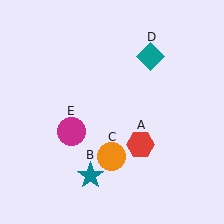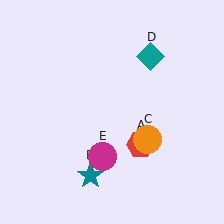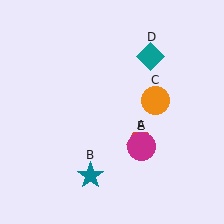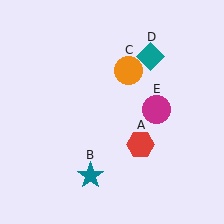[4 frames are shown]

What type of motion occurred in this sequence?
The orange circle (object C), magenta circle (object E) rotated counterclockwise around the center of the scene.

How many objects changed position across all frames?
2 objects changed position: orange circle (object C), magenta circle (object E).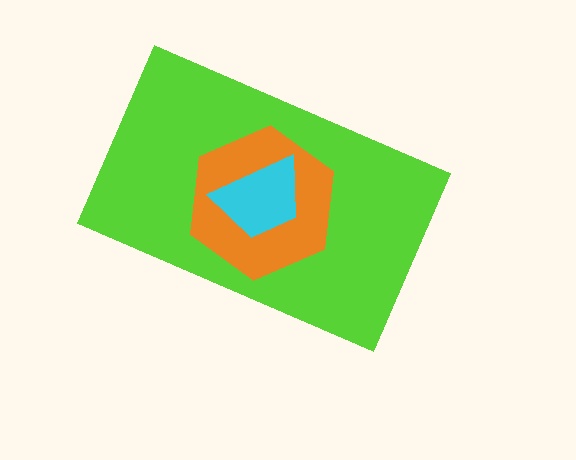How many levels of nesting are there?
3.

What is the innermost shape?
The cyan trapezoid.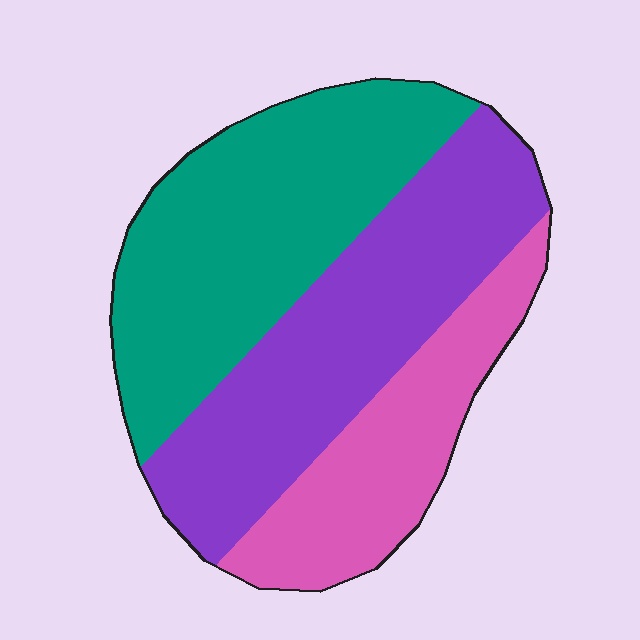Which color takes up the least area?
Pink, at roughly 25%.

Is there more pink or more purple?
Purple.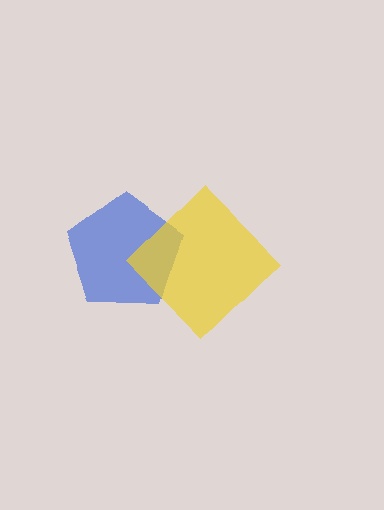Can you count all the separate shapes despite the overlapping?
Yes, there are 2 separate shapes.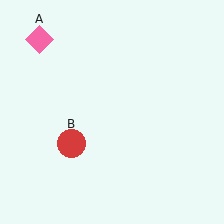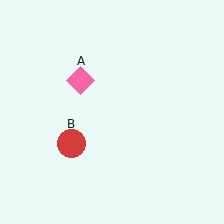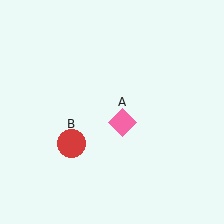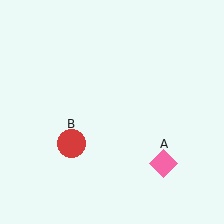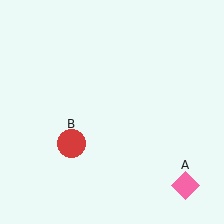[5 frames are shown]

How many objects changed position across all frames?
1 object changed position: pink diamond (object A).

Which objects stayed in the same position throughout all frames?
Red circle (object B) remained stationary.